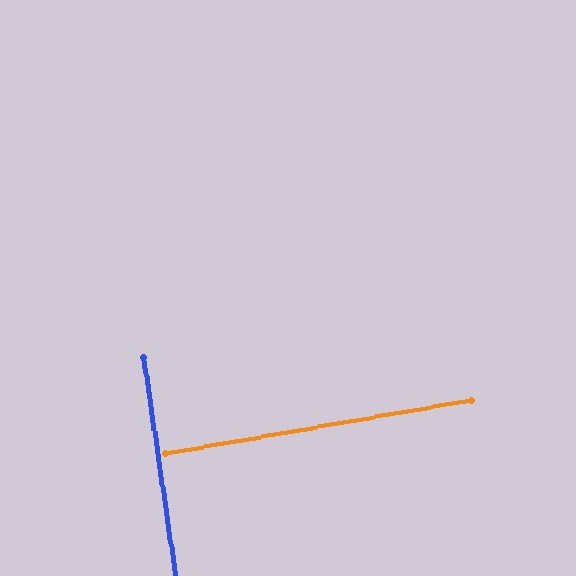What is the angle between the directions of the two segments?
Approximately 89 degrees.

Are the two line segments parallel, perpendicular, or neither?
Perpendicular — they meet at approximately 89°.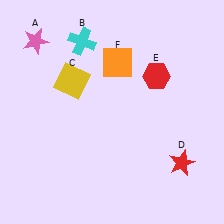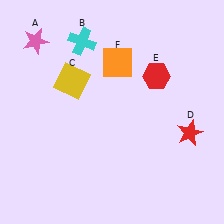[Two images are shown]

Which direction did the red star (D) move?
The red star (D) moved up.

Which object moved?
The red star (D) moved up.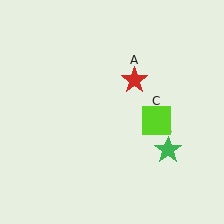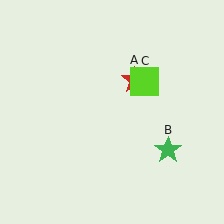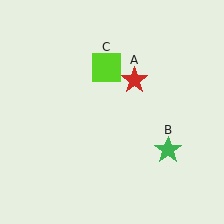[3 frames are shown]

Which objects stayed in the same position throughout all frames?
Red star (object A) and green star (object B) remained stationary.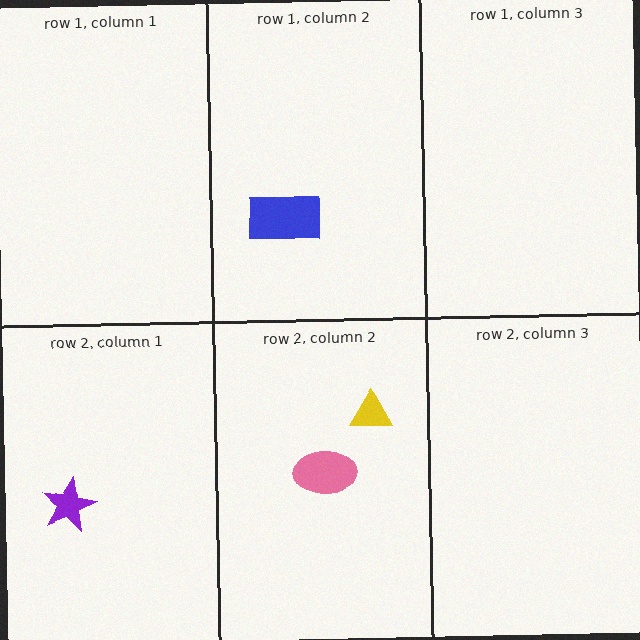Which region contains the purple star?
The row 2, column 1 region.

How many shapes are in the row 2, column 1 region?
1.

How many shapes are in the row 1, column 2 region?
1.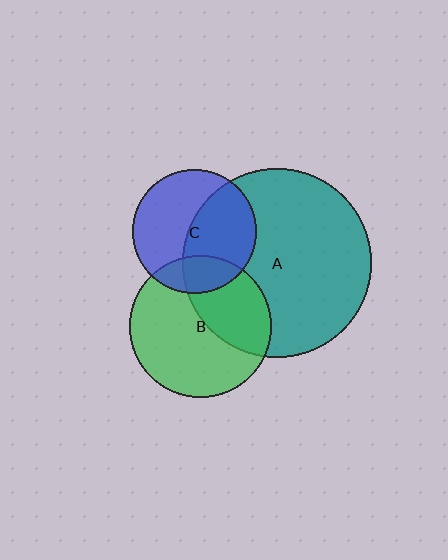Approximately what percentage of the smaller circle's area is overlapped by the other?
Approximately 20%.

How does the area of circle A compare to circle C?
Approximately 2.3 times.